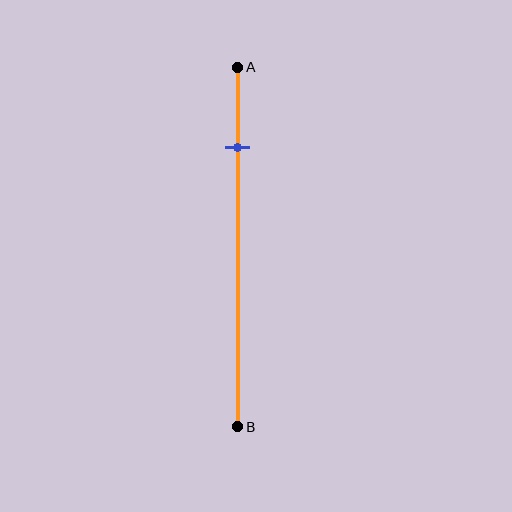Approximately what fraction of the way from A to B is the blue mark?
The blue mark is approximately 20% of the way from A to B.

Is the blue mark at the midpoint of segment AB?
No, the mark is at about 20% from A, not at the 50% midpoint.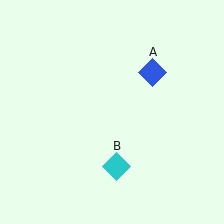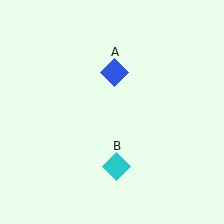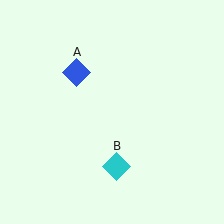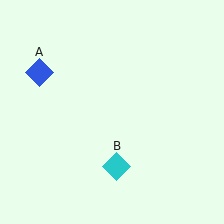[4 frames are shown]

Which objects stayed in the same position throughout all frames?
Cyan diamond (object B) remained stationary.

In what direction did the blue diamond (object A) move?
The blue diamond (object A) moved left.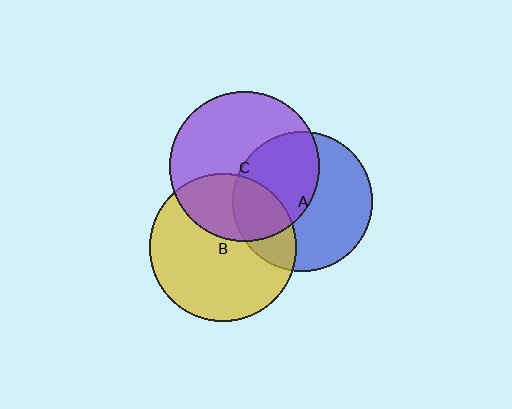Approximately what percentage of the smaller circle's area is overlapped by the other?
Approximately 25%.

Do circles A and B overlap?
Yes.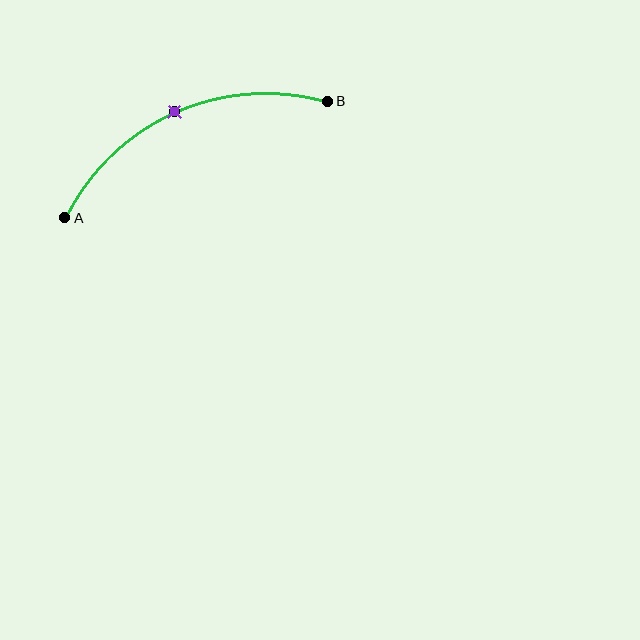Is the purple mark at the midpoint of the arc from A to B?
Yes. The purple mark lies on the arc at equal arc-length from both A and B — it is the arc midpoint.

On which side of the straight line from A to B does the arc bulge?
The arc bulges above the straight line connecting A and B.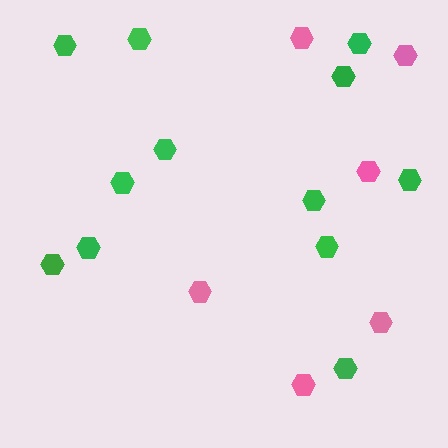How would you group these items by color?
There are 2 groups: one group of green hexagons (12) and one group of pink hexagons (6).